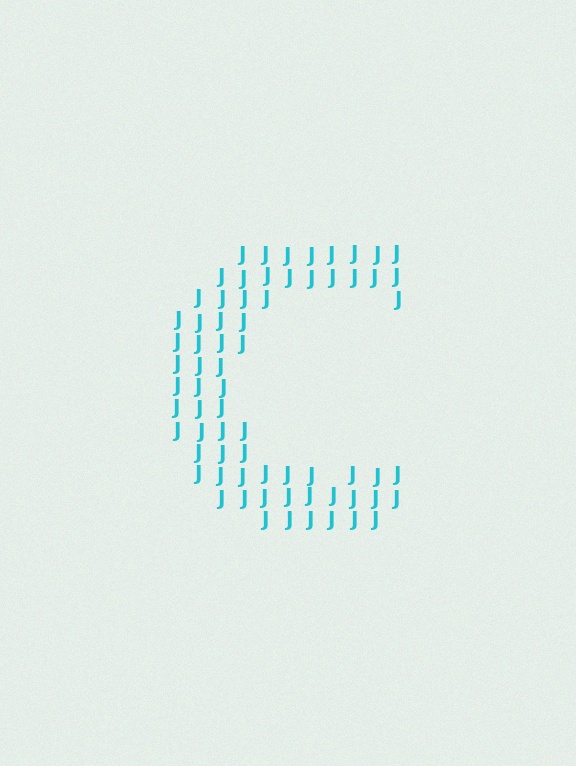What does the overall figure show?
The overall figure shows the letter C.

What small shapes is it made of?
It is made of small letter J's.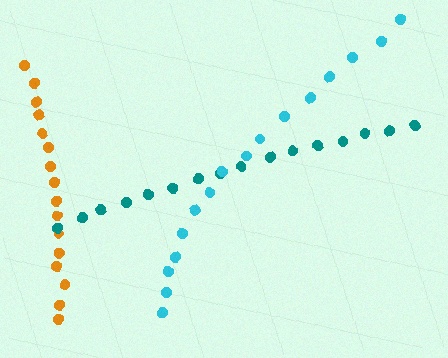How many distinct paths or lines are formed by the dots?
There are 3 distinct paths.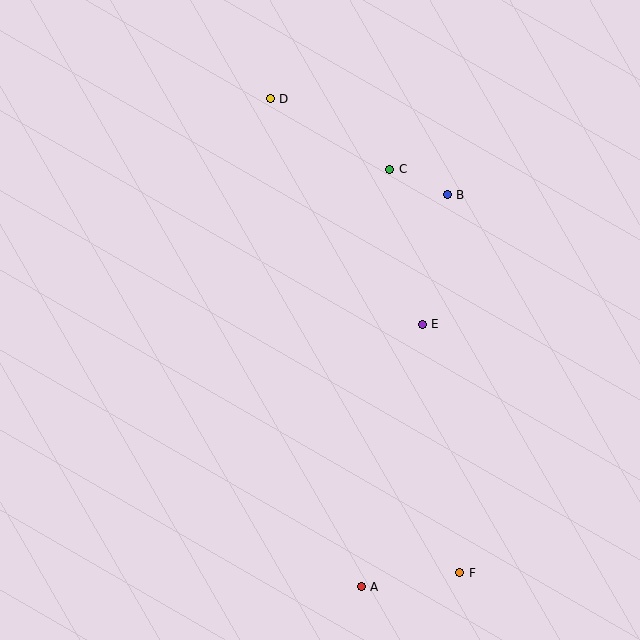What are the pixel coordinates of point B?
Point B is at (447, 195).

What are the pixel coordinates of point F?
Point F is at (460, 573).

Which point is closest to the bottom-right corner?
Point F is closest to the bottom-right corner.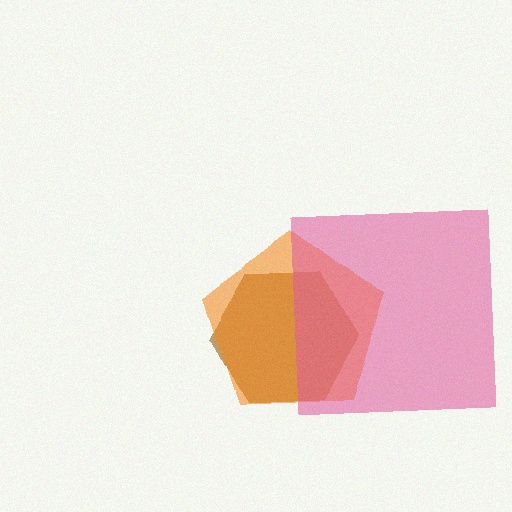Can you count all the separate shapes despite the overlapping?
Yes, there are 3 separate shapes.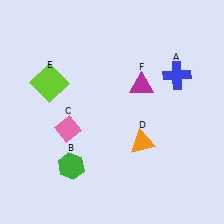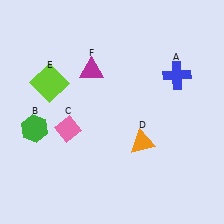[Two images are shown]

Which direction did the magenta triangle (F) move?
The magenta triangle (F) moved left.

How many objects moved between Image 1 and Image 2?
2 objects moved between the two images.